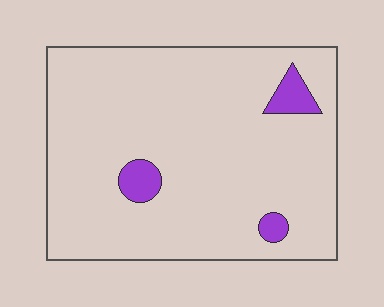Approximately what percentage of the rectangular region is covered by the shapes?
Approximately 5%.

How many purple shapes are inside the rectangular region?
3.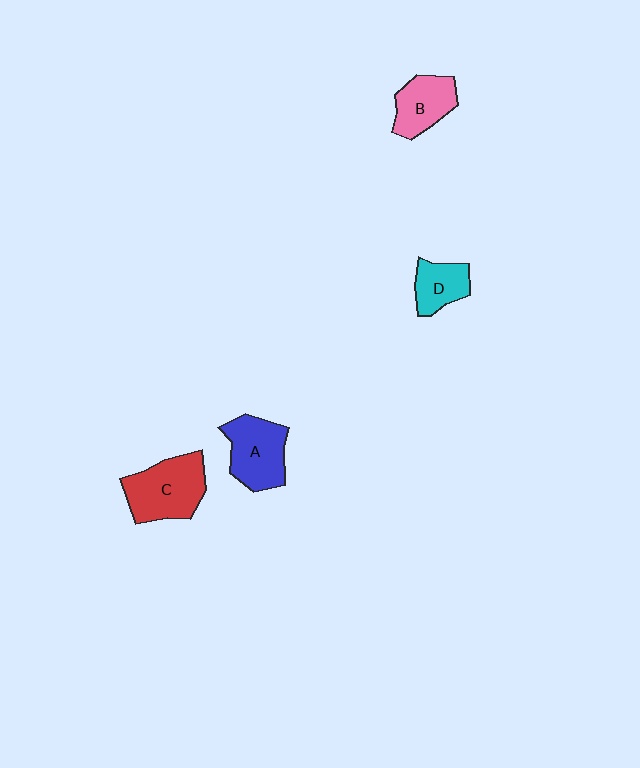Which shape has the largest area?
Shape C (red).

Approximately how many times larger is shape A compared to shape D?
Approximately 1.6 times.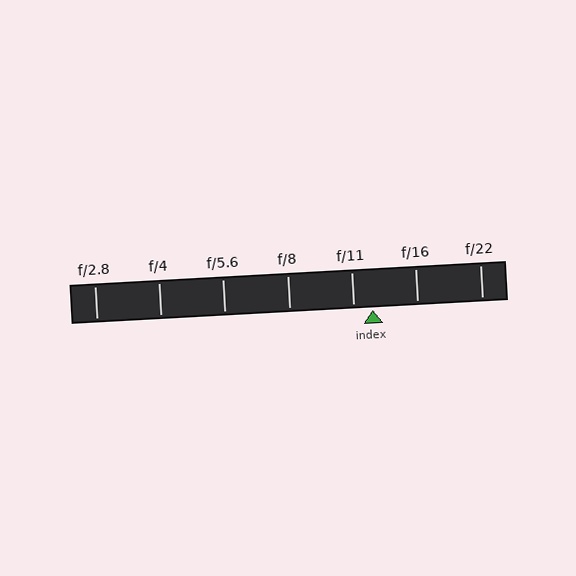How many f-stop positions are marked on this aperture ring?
There are 7 f-stop positions marked.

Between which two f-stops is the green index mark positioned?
The index mark is between f/11 and f/16.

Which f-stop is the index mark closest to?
The index mark is closest to f/11.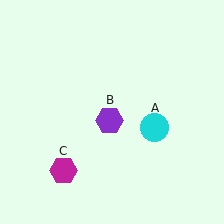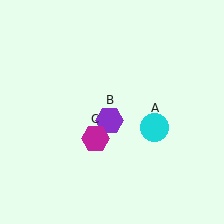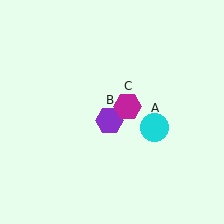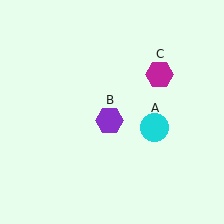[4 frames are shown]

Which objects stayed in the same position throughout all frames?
Cyan circle (object A) and purple hexagon (object B) remained stationary.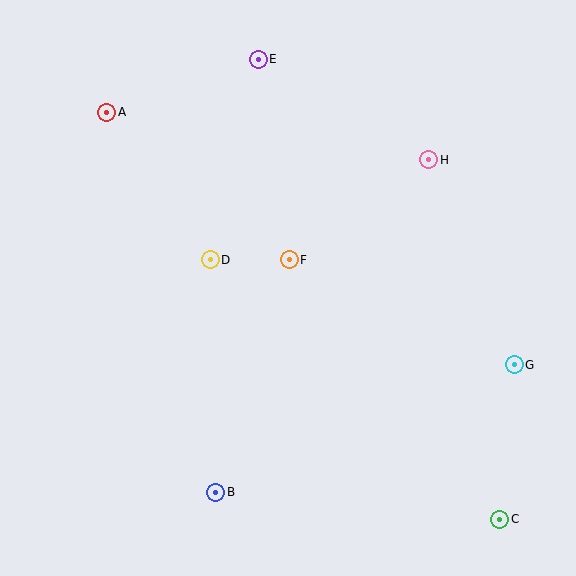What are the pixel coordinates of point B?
Point B is at (216, 492).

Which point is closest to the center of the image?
Point F at (289, 260) is closest to the center.